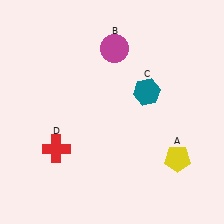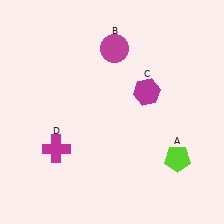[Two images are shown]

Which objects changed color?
A changed from yellow to lime. C changed from teal to magenta. D changed from red to magenta.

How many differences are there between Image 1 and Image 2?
There are 3 differences between the two images.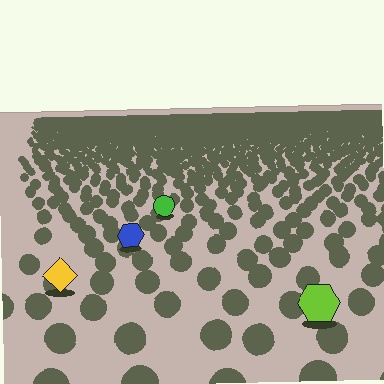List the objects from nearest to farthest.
From nearest to farthest: the lime hexagon, the yellow diamond, the blue hexagon, the green circle.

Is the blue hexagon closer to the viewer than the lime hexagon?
No. The lime hexagon is closer — you can tell from the texture gradient: the ground texture is coarser near it.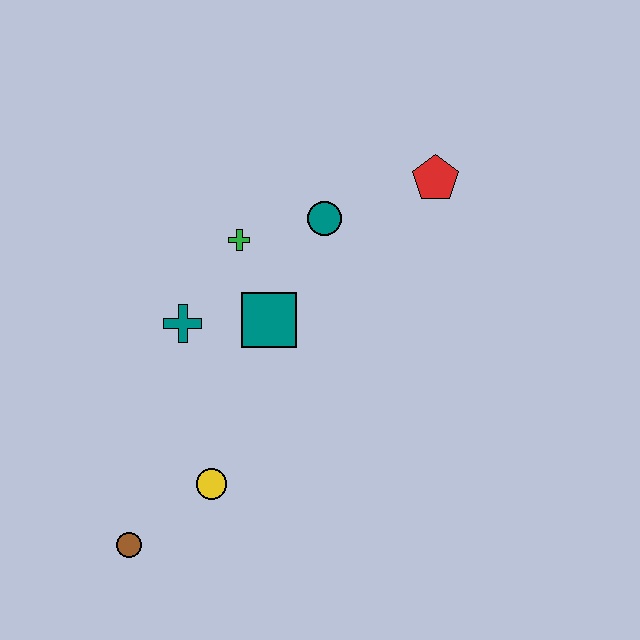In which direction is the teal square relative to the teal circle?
The teal square is below the teal circle.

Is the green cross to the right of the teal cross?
Yes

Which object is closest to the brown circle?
The yellow circle is closest to the brown circle.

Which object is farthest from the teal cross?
The red pentagon is farthest from the teal cross.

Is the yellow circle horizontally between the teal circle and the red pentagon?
No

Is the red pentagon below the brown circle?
No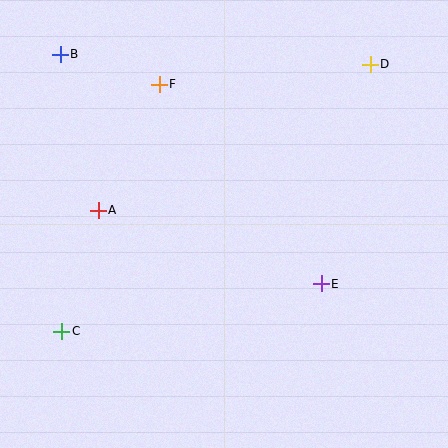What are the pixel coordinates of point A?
Point A is at (98, 210).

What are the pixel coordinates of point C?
Point C is at (62, 331).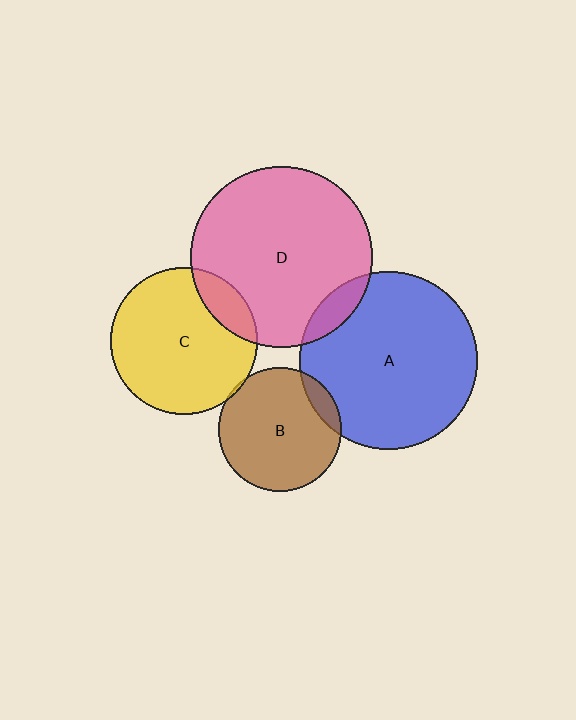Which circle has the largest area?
Circle D (pink).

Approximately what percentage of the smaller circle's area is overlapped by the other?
Approximately 10%.